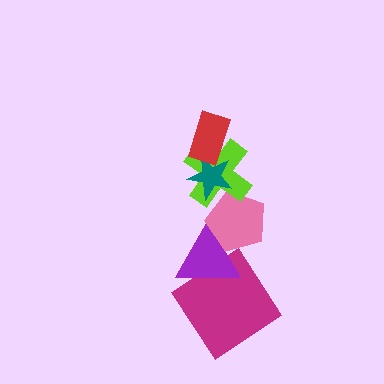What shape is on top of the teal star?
The red rectangle is on top of the teal star.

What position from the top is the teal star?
The teal star is 2nd from the top.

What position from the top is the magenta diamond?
The magenta diamond is 6th from the top.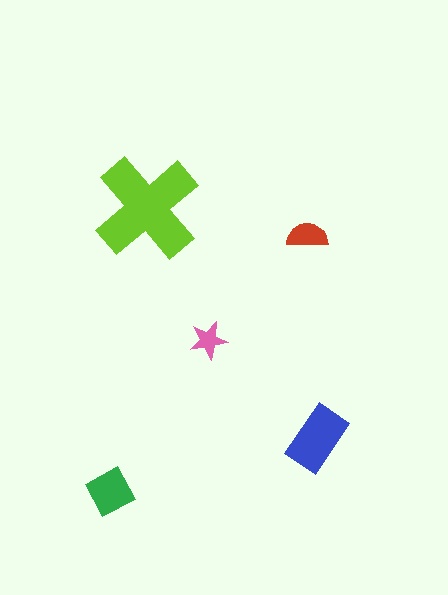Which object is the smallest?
The pink star.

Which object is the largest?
The lime cross.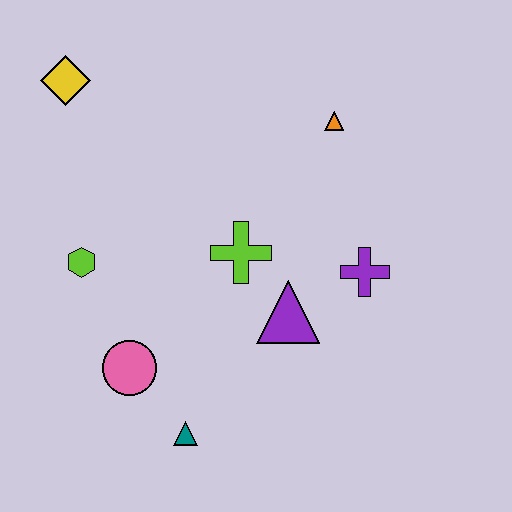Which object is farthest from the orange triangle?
The teal triangle is farthest from the orange triangle.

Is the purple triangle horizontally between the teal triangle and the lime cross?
No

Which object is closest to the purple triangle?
The lime cross is closest to the purple triangle.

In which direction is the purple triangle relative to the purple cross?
The purple triangle is to the left of the purple cross.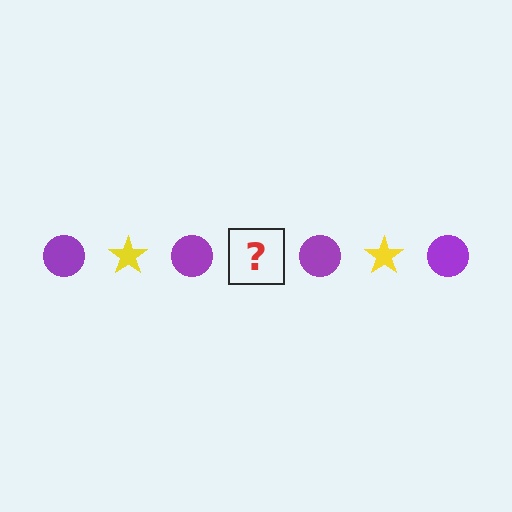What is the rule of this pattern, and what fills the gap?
The rule is that the pattern alternates between purple circle and yellow star. The gap should be filled with a yellow star.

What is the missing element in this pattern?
The missing element is a yellow star.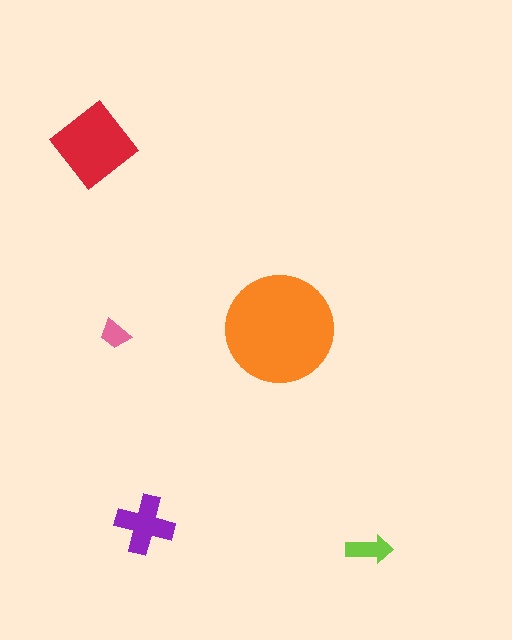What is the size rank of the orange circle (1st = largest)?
1st.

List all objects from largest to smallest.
The orange circle, the red diamond, the purple cross, the lime arrow, the pink trapezoid.